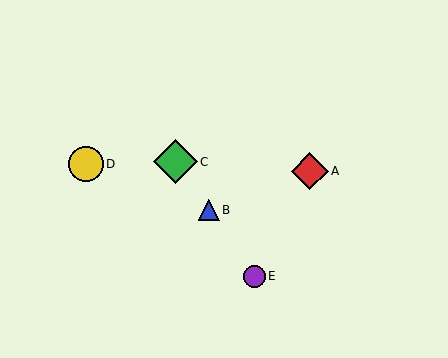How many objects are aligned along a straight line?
3 objects (B, C, E) are aligned along a straight line.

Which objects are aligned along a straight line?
Objects B, C, E are aligned along a straight line.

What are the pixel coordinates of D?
Object D is at (86, 164).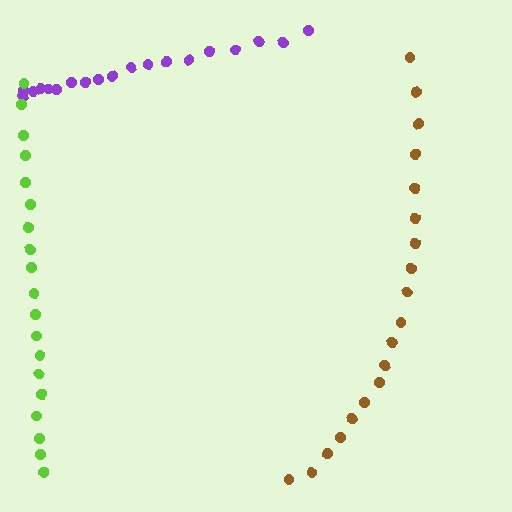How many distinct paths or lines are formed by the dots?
There are 3 distinct paths.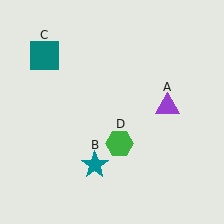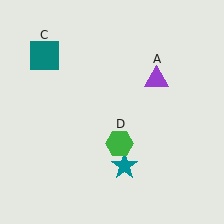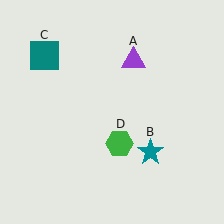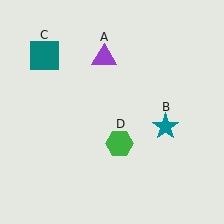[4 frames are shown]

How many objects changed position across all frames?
2 objects changed position: purple triangle (object A), teal star (object B).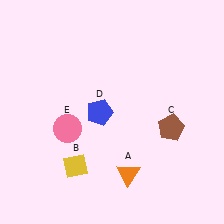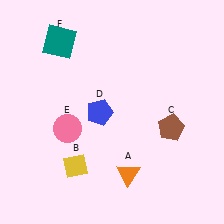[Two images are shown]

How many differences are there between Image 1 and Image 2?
There is 1 difference between the two images.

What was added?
A teal square (F) was added in Image 2.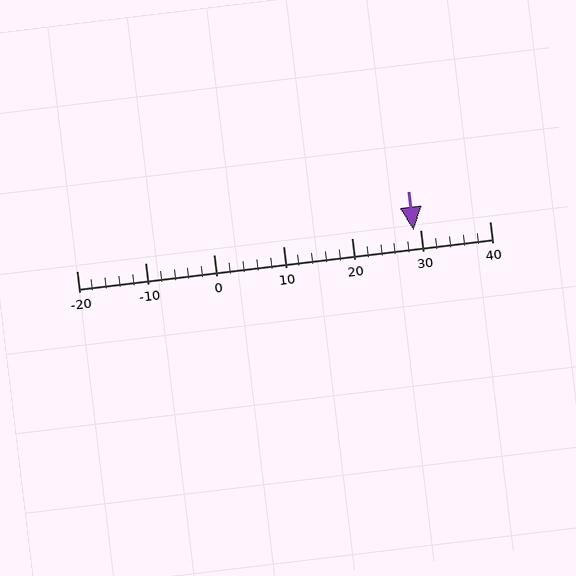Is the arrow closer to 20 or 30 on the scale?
The arrow is closer to 30.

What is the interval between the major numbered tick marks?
The major tick marks are spaced 10 units apart.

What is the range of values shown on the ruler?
The ruler shows values from -20 to 40.